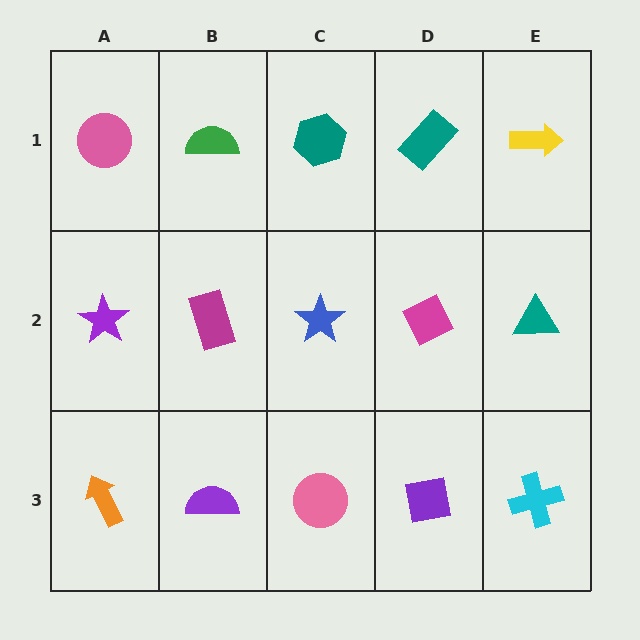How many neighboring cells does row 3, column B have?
3.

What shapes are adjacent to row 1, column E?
A teal triangle (row 2, column E), a teal rectangle (row 1, column D).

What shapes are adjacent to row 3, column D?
A magenta diamond (row 2, column D), a pink circle (row 3, column C), a cyan cross (row 3, column E).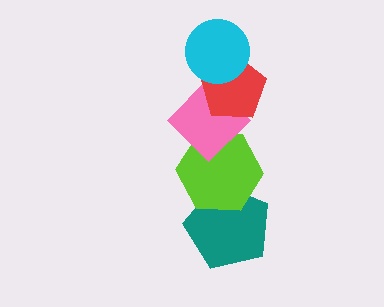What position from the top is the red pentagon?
The red pentagon is 2nd from the top.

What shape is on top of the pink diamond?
The red pentagon is on top of the pink diamond.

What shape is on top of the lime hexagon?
The pink diamond is on top of the lime hexagon.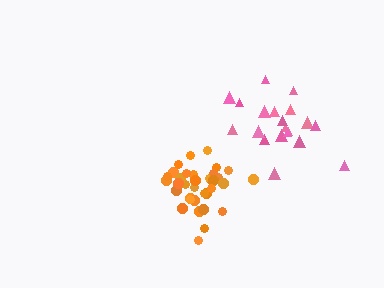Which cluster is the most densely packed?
Orange.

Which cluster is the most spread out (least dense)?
Pink.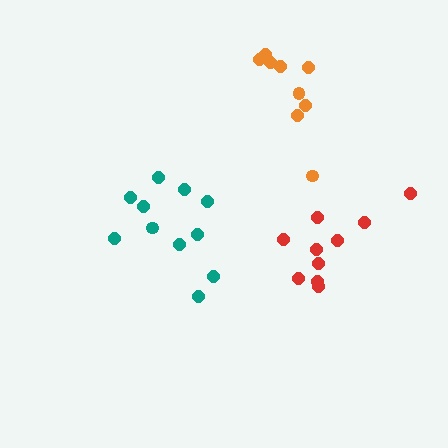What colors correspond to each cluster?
The clusters are colored: orange, red, teal.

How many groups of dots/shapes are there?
There are 3 groups.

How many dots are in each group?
Group 1: 9 dots, Group 2: 10 dots, Group 3: 11 dots (30 total).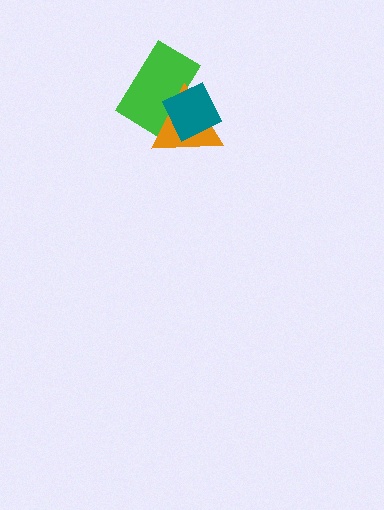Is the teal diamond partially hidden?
No, no other shape covers it.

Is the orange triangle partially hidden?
Yes, it is partially covered by another shape.